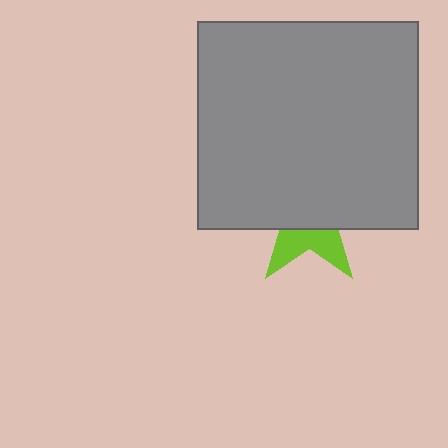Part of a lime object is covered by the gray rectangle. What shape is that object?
It is a star.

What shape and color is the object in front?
The object in front is a gray rectangle.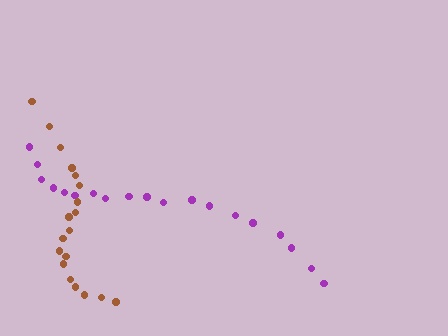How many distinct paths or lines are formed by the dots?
There are 2 distinct paths.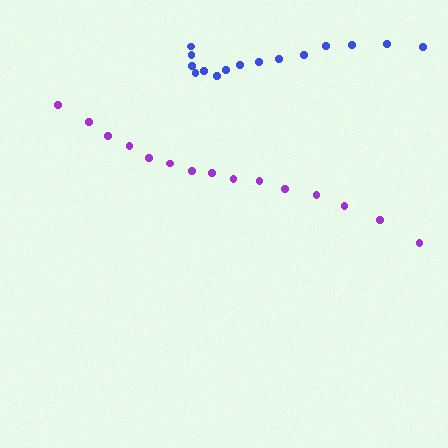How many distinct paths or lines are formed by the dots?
There are 2 distinct paths.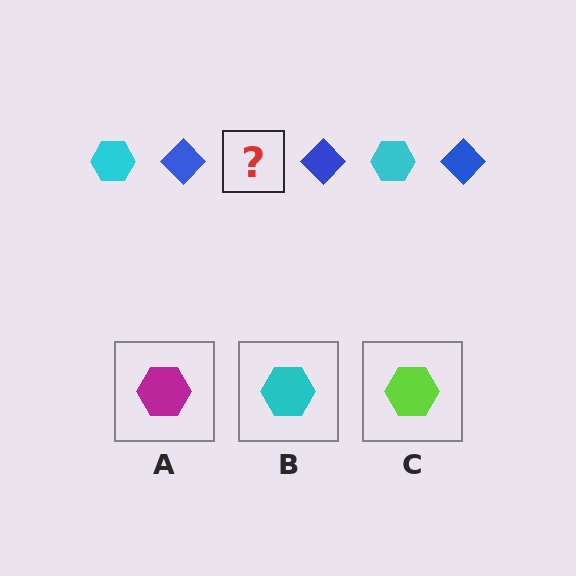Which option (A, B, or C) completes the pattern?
B.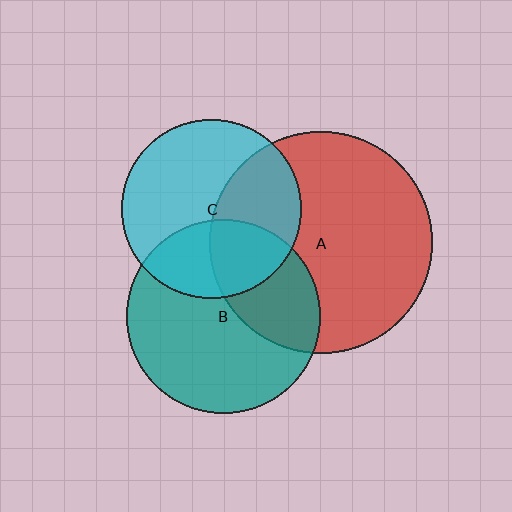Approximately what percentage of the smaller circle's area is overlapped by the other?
Approximately 35%.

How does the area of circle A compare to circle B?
Approximately 1.3 times.